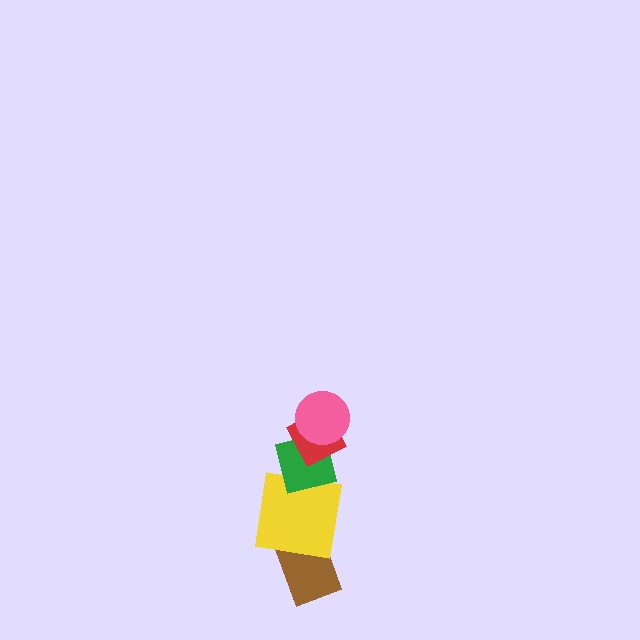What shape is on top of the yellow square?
The green square is on top of the yellow square.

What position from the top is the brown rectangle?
The brown rectangle is 5th from the top.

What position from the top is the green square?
The green square is 3rd from the top.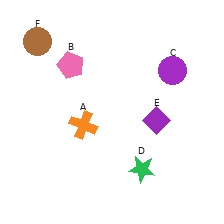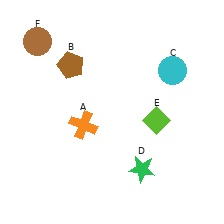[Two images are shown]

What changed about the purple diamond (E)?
In Image 1, E is purple. In Image 2, it changed to lime.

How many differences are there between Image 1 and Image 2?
There are 3 differences between the two images.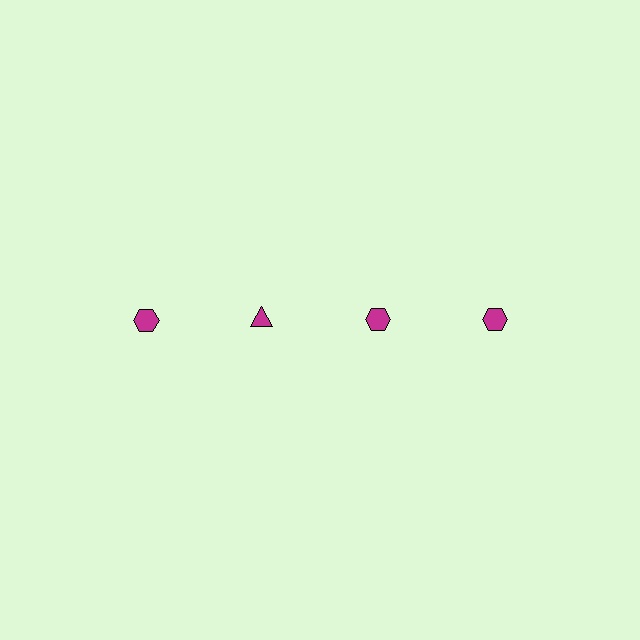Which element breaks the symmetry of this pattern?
The magenta triangle in the top row, second from left column breaks the symmetry. All other shapes are magenta hexagons.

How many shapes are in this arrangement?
There are 4 shapes arranged in a grid pattern.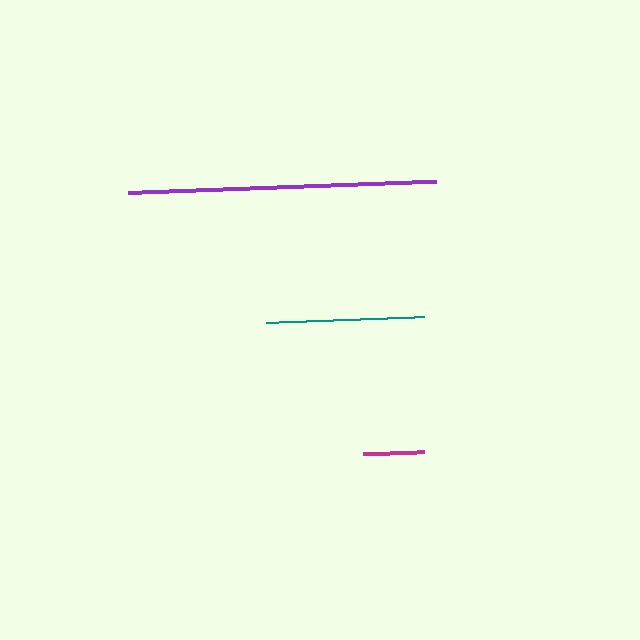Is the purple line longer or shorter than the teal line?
The purple line is longer than the teal line.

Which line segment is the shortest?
The magenta line is the shortest at approximately 61 pixels.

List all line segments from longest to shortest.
From longest to shortest: purple, teal, magenta.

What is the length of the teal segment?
The teal segment is approximately 158 pixels long.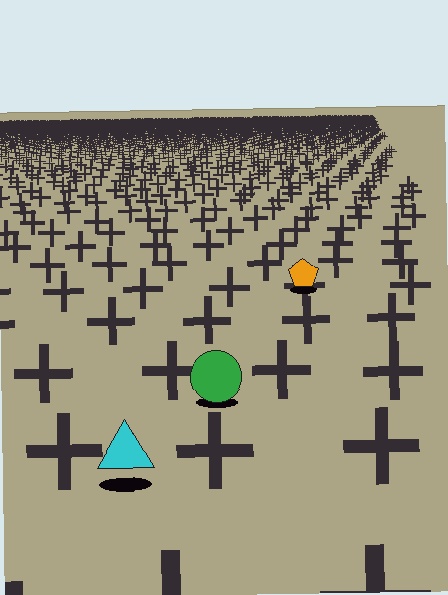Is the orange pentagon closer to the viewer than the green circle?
No. The green circle is closer — you can tell from the texture gradient: the ground texture is coarser near it.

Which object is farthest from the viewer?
The orange pentagon is farthest from the viewer. It appears smaller and the ground texture around it is denser.